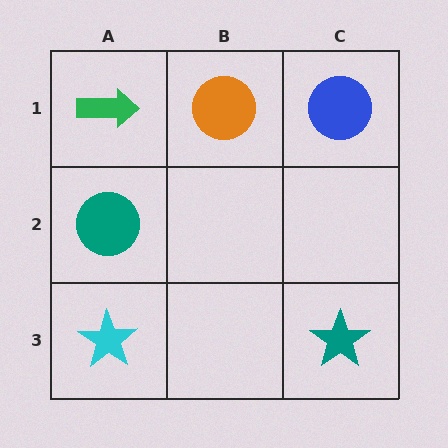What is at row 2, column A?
A teal circle.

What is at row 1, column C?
A blue circle.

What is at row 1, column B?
An orange circle.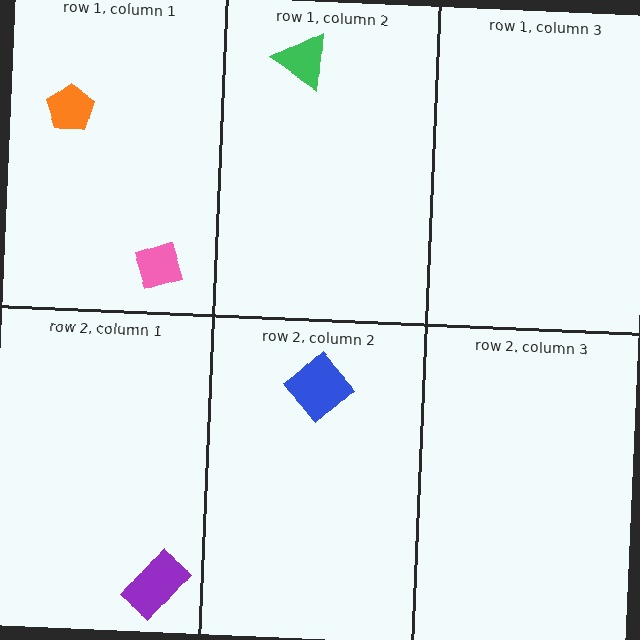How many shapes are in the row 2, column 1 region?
1.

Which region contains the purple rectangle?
The row 2, column 1 region.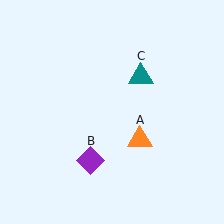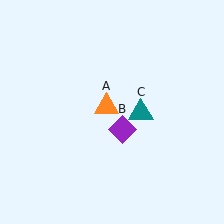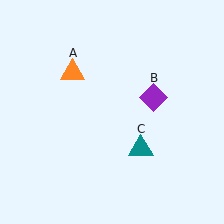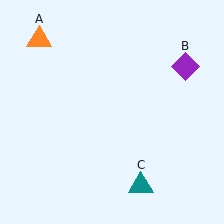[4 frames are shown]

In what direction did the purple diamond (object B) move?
The purple diamond (object B) moved up and to the right.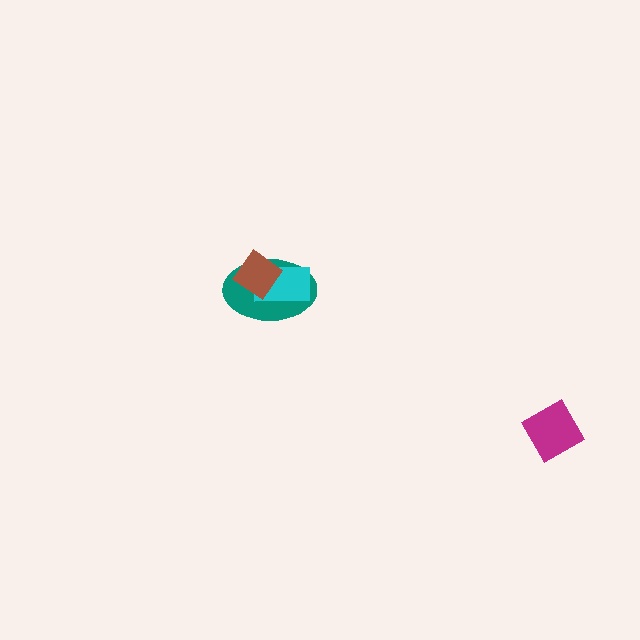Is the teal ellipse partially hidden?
Yes, it is partially covered by another shape.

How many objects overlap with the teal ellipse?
2 objects overlap with the teal ellipse.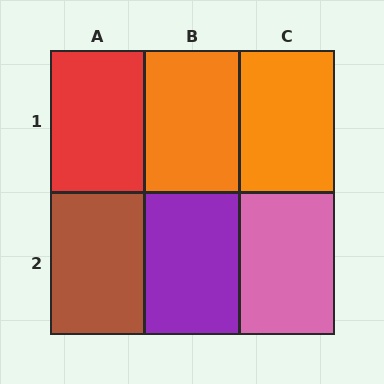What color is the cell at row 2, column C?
Pink.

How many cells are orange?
2 cells are orange.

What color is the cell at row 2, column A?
Brown.